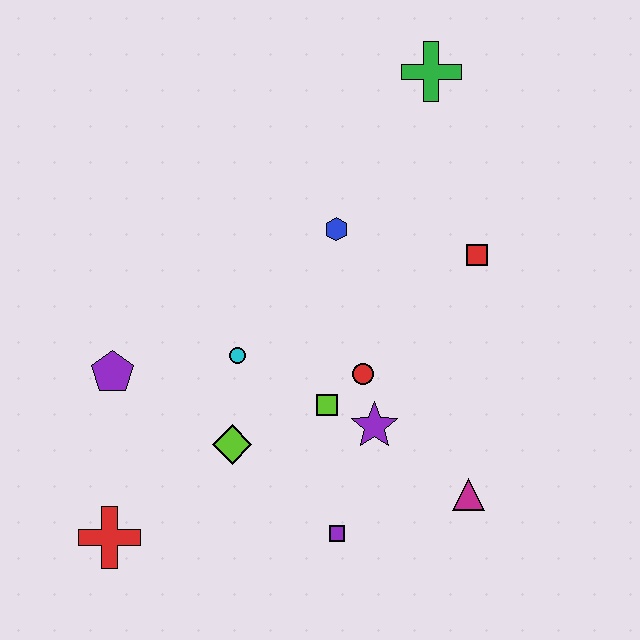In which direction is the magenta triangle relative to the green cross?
The magenta triangle is below the green cross.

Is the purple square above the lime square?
No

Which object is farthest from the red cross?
The green cross is farthest from the red cross.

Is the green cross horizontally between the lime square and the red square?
Yes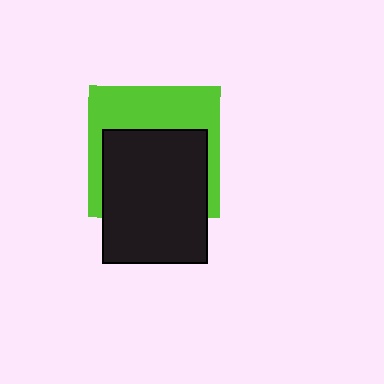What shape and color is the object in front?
The object in front is a black rectangle.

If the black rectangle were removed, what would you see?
You would see the complete lime square.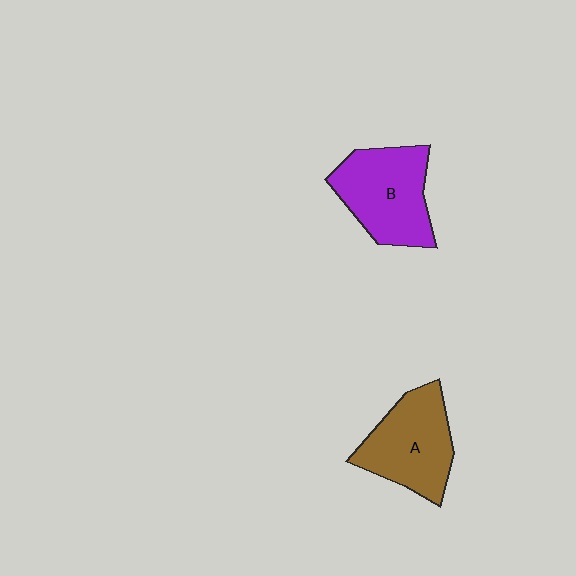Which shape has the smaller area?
Shape A (brown).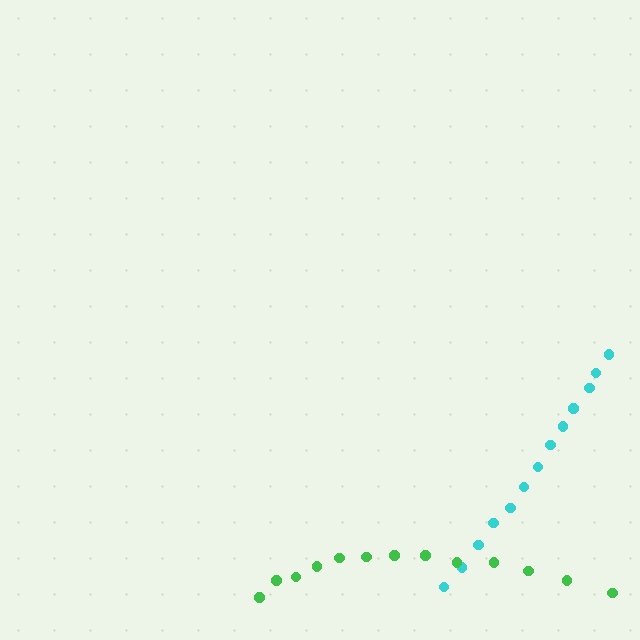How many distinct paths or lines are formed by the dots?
There are 2 distinct paths.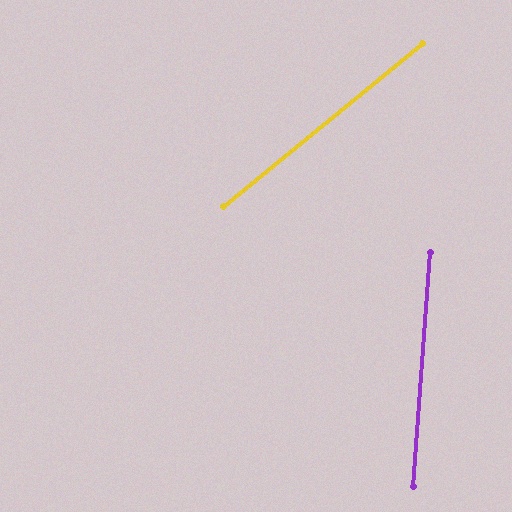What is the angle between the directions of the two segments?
Approximately 47 degrees.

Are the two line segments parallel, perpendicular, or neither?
Neither parallel nor perpendicular — they differ by about 47°.